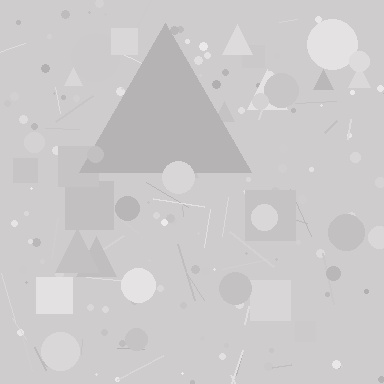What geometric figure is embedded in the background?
A triangle is embedded in the background.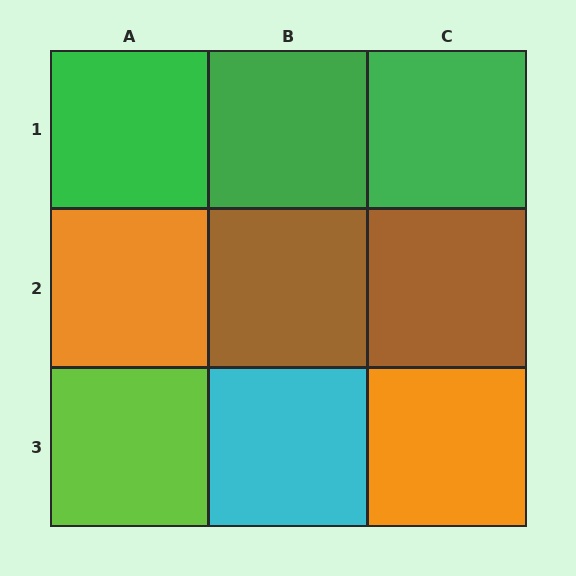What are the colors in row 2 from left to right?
Orange, brown, brown.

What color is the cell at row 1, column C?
Green.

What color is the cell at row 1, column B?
Green.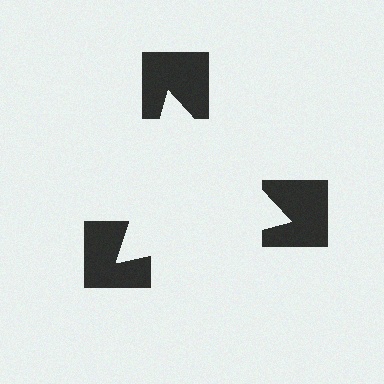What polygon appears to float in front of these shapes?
An illusory triangle — its edges are inferred from the aligned wedge cuts in the notched squares, not physically drawn.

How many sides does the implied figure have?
3 sides.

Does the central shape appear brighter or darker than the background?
It typically appears slightly brighter than the background, even though no actual brightness change is drawn.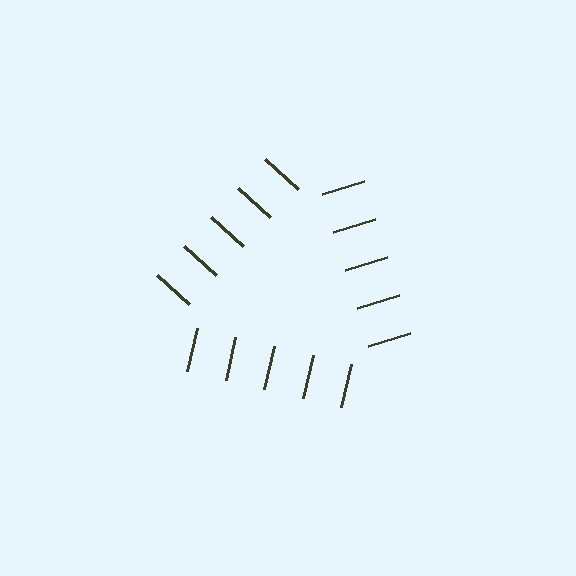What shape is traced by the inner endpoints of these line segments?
An illusory triangle — the line segments terminate on its edges but no continuous stroke is drawn.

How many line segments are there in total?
15 — 5 along each of the 3 edges.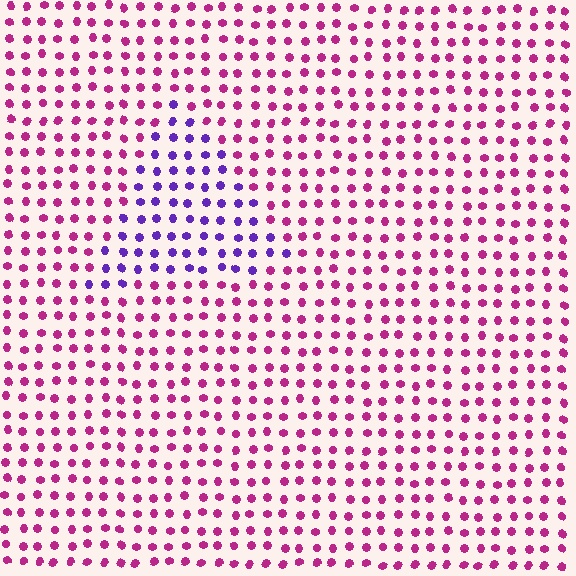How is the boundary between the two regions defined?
The boundary is defined purely by a slight shift in hue (about 55 degrees). Spacing, size, and orientation are identical on both sides.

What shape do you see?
I see a triangle.